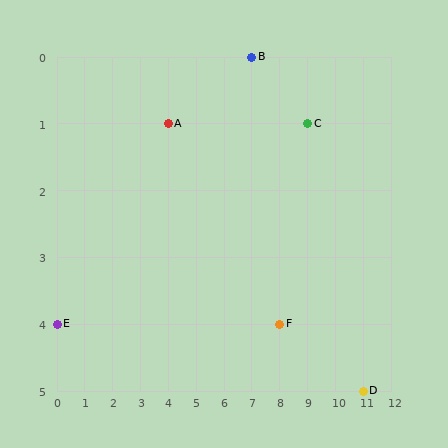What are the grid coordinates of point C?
Point C is at grid coordinates (9, 1).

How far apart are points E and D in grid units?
Points E and D are 11 columns and 1 row apart (about 11.0 grid units diagonally).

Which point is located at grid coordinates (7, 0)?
Point B is at (7, 0).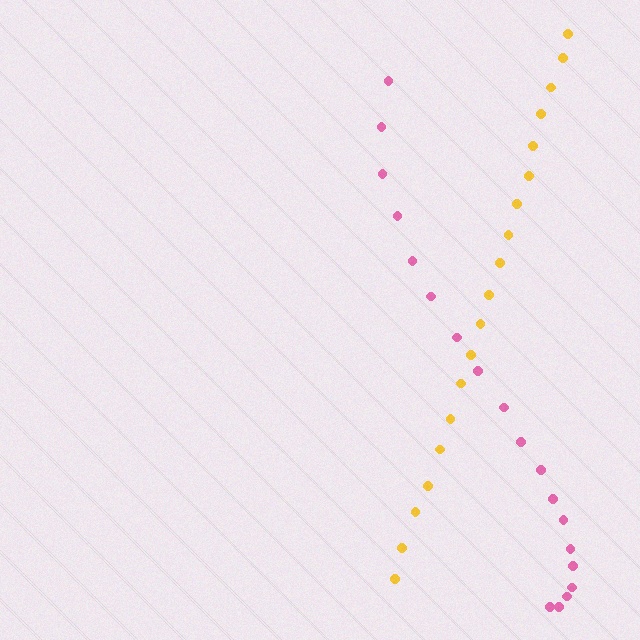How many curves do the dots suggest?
There are 2 distinct paths.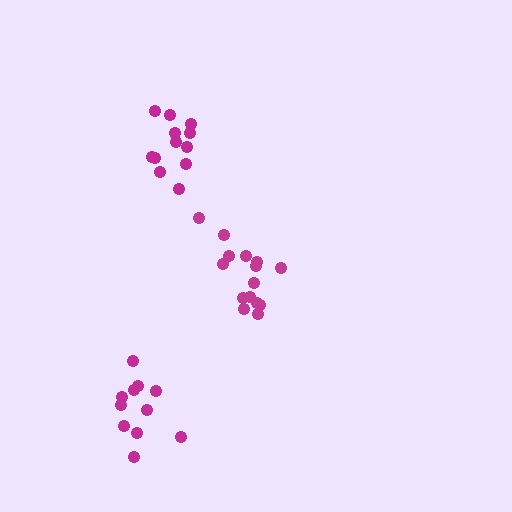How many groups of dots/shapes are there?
There are 3 groups.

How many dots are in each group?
Group 1: 15 dots, Group 2: 12 dots, Group 3: 11 dots (38 total).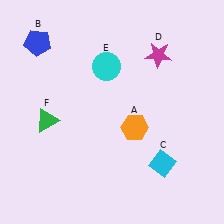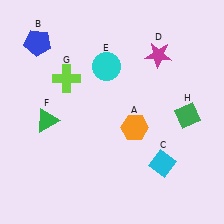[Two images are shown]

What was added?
A lime cross (G), a green diamond (H) were added in Image 2.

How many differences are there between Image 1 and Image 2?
There are 2 differences between the two images.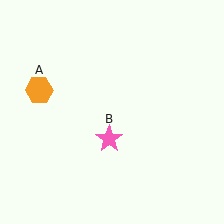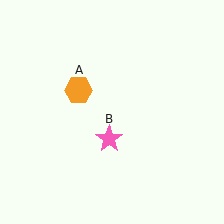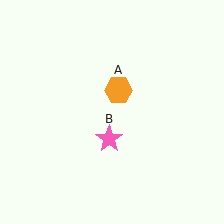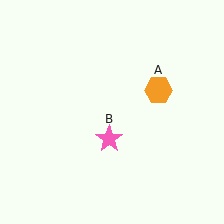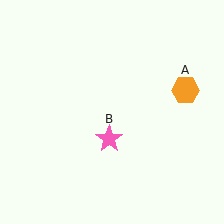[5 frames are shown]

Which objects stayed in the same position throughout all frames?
Pink star (object B) remained stationary.